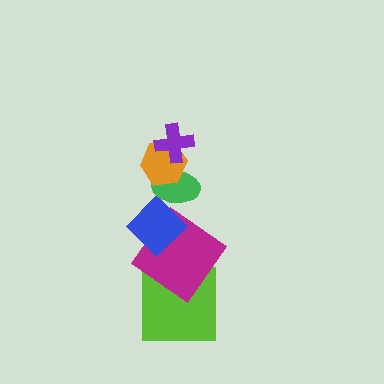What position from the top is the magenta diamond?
The magenta diamond is 5th from the top.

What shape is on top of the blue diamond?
The green ellipse is on top of the blue diamond.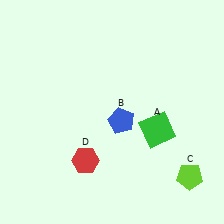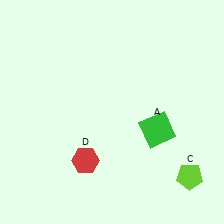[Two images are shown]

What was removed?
The blue pentagon (B) was removed in Image 2.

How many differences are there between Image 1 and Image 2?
There is 1 difference between the two images.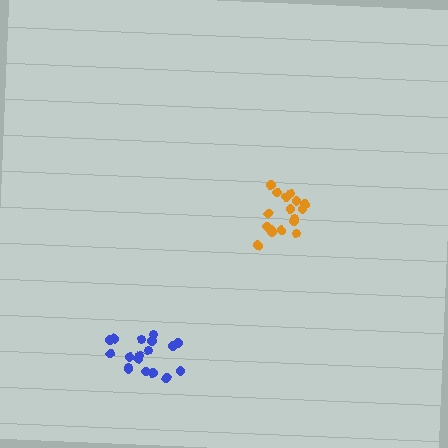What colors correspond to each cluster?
The clusters are colored: blue, orange.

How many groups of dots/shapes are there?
There are 2 groups.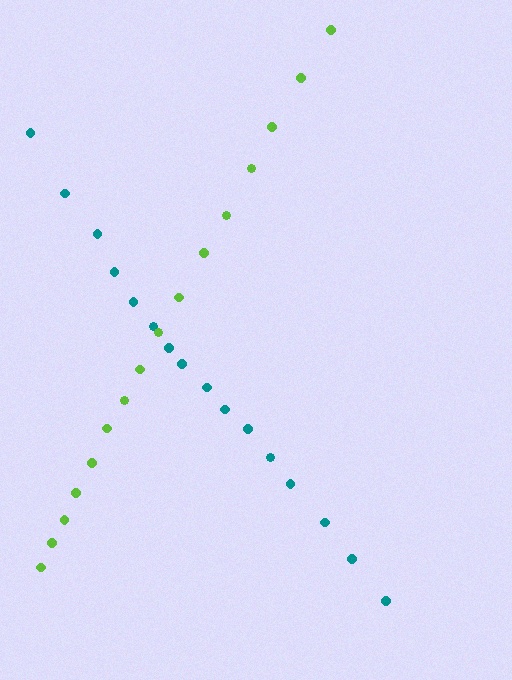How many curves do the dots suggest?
There are 2 distinct paths.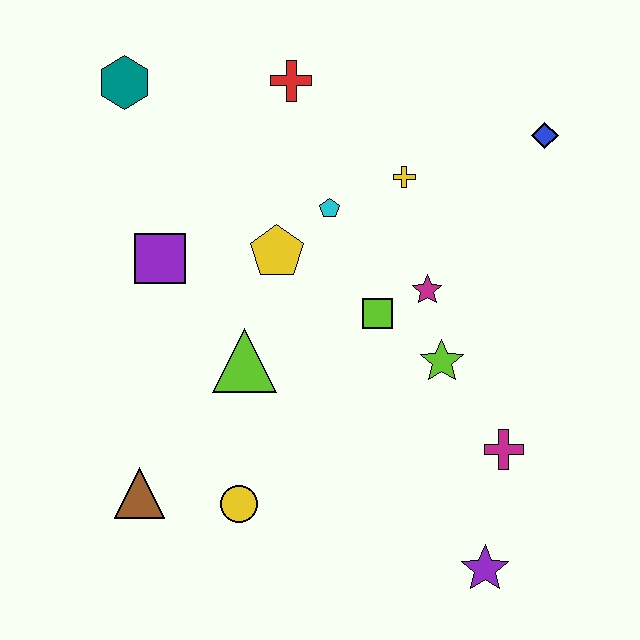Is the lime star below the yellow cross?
Yes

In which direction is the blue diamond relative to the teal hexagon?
The blue diamond is to the right of the teal hexagon.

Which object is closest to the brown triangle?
The yellow circle is closest to the brown triangle.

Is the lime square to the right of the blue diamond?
No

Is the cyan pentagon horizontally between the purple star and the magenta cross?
No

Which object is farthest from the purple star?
The teal hexagon is farthest from the purple star.